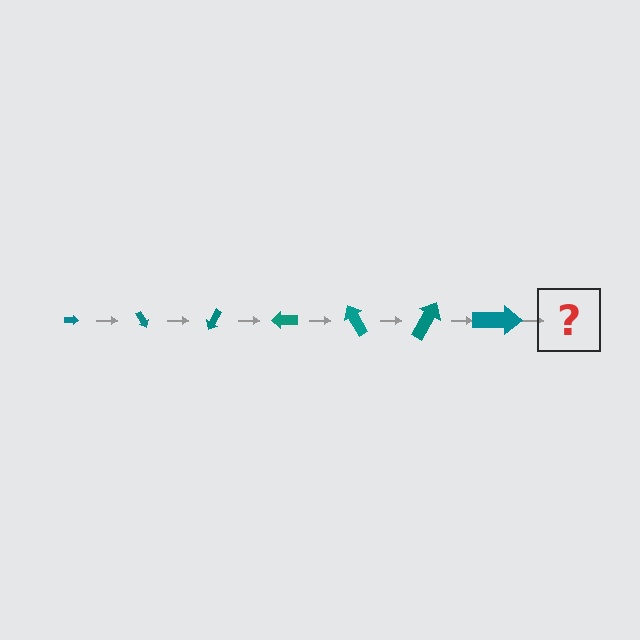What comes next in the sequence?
The next element should be an arrow, larger than the previous one and rotated 420 degrees from the start.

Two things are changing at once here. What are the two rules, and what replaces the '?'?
The two rules are that the arrow grows larger each step and it rotates 60 degrees each step. The '?' should be an arrow, larger than the previous one and rotated 420 degrees from the start.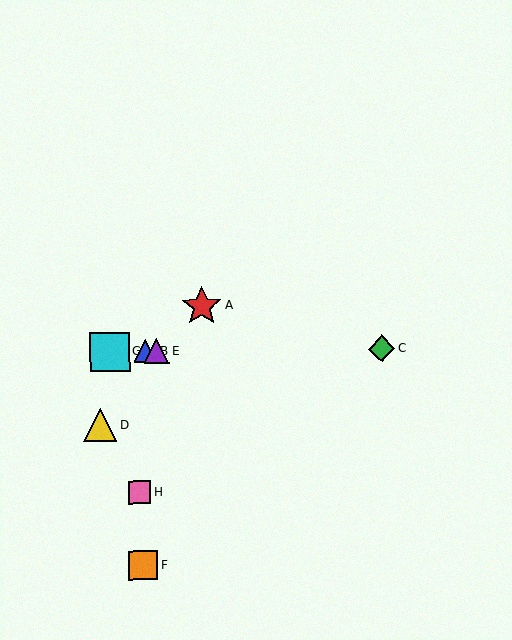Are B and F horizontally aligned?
No, B is at y≈351 and F is at y≈565.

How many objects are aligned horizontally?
4 objects (B, C, E, G) are aligned horizontally.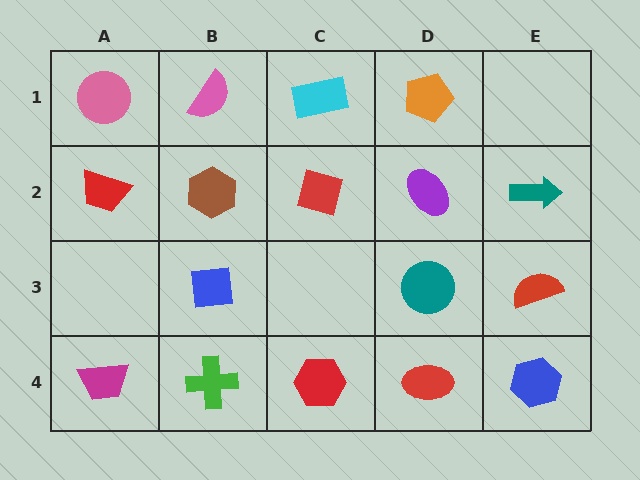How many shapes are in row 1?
4 shapes.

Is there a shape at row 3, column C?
No, that cell is empty.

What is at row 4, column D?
A red ellipse.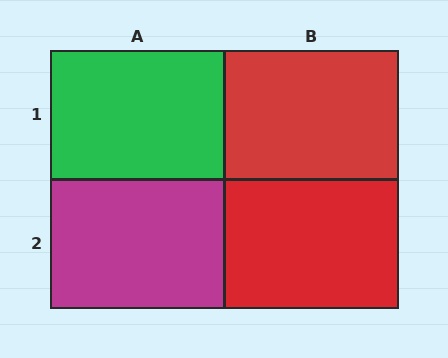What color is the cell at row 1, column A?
Green.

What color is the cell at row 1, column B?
Red.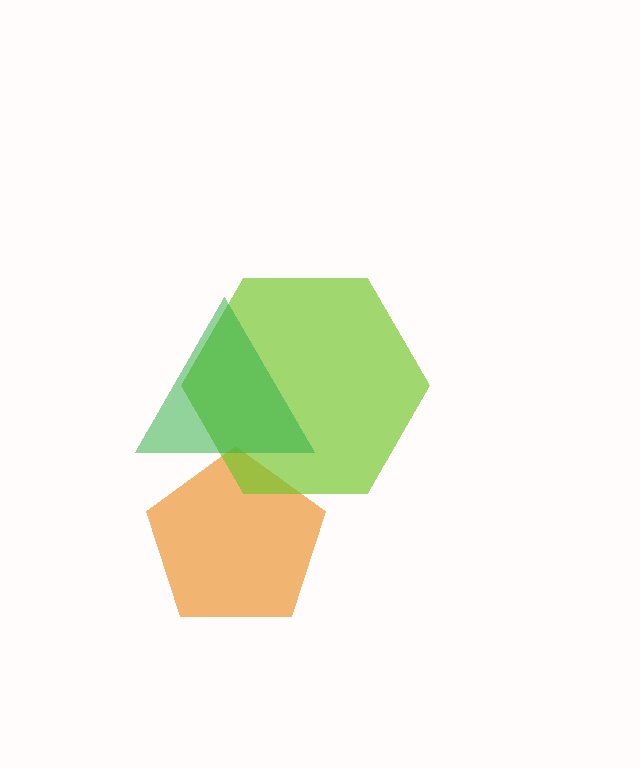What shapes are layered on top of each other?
The layered shapes are: an orange pentagon, a lime hexagon, a green triangle.